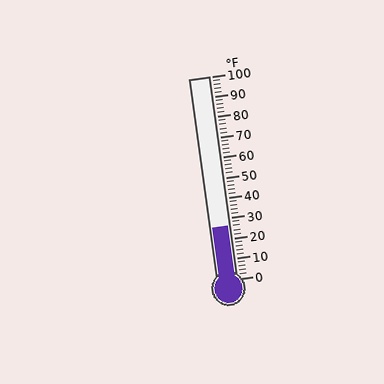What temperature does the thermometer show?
The thermometer shows approximately 26°F.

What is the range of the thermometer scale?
The thermometer scale ranges from 0°F to 100°F.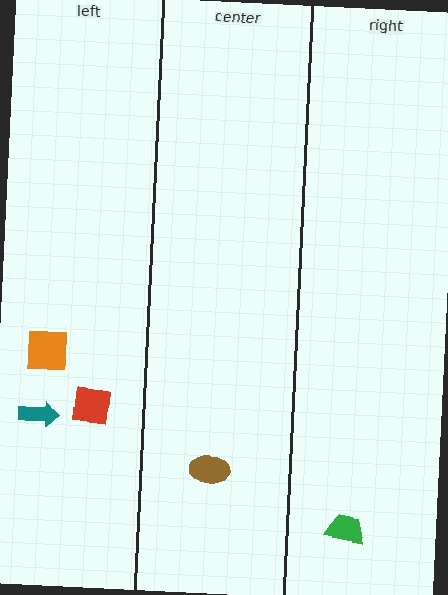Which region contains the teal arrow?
The left region.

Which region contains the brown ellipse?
The center region.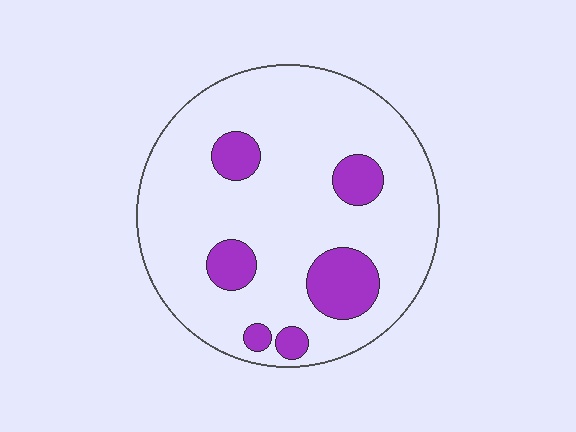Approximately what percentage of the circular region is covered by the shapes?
Approximately 15%.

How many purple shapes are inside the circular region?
6.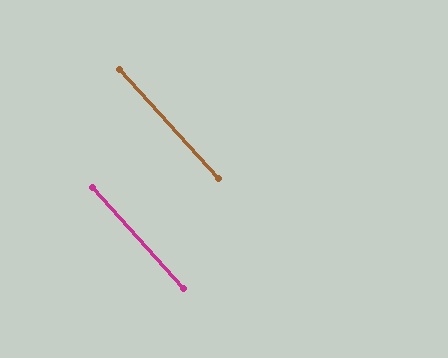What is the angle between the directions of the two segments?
Approximately 0 degrees.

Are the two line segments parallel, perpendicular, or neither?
Parallel — their directions differ by only 0.3°.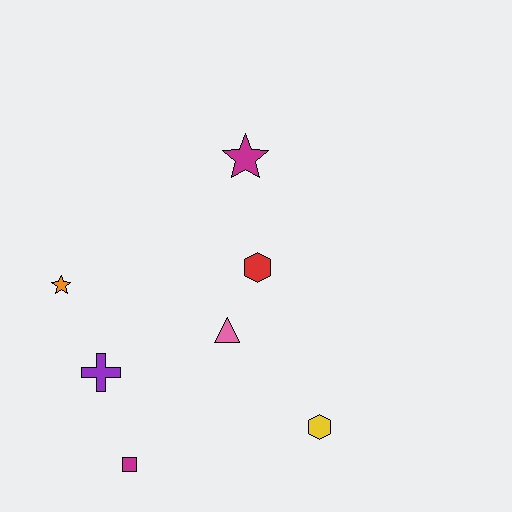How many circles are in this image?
There are no circles.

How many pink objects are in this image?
There is 1 pink object.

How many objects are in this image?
There are 7 objects.